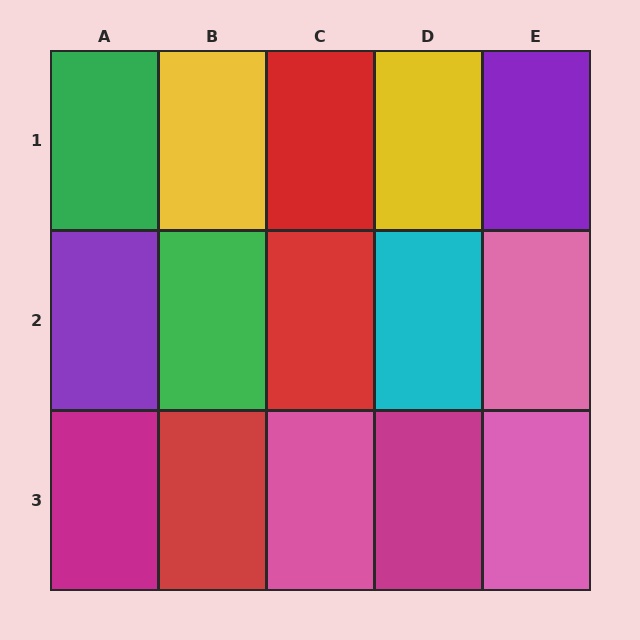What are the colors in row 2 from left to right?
Purple, green, red, cyan, pink.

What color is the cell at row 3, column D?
Magenta.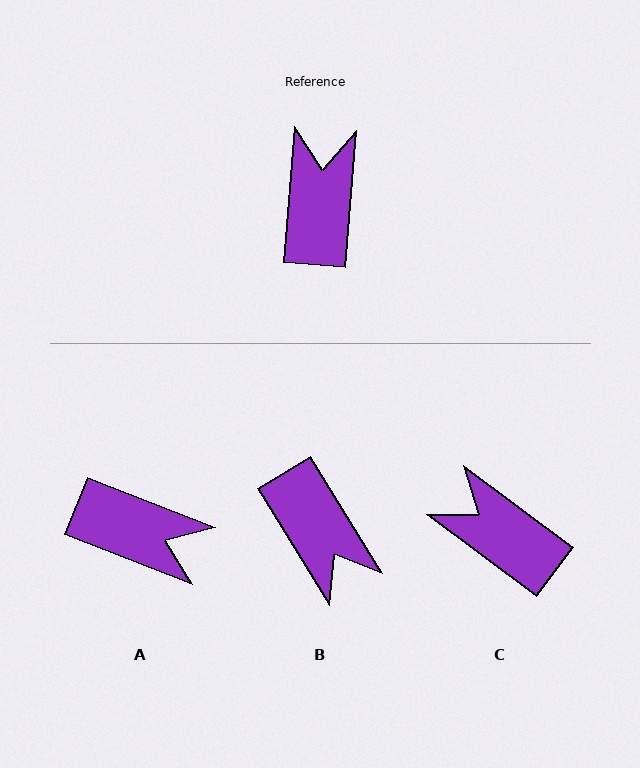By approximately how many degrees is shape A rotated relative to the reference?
Approximately 107 degrees clockwise.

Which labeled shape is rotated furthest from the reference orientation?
B, about 144 degrees away.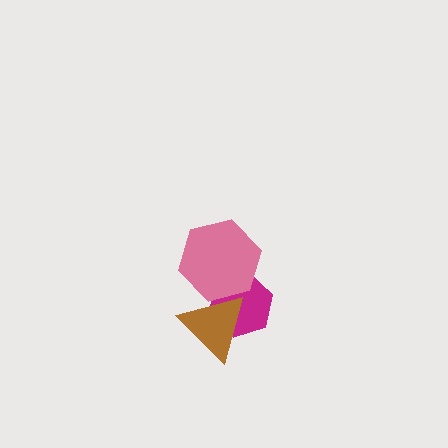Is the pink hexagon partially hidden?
No, no other shape covers it.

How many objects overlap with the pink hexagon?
2 objects overlap with the pink hexagon.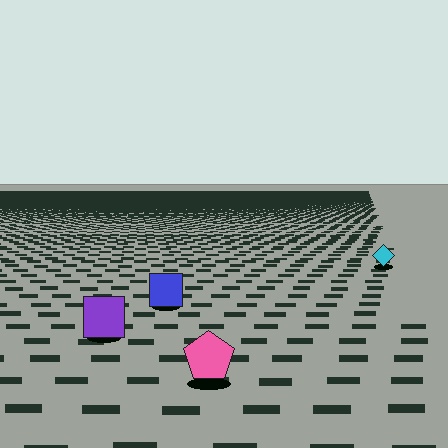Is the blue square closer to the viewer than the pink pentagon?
No. The pink pentagon is closer — you can tell from the texture gradient: the ground texture is coarser near it.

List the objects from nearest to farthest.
From nearest to farthest: the pink pentagon, the purple square, the blue square, the cyan diamond.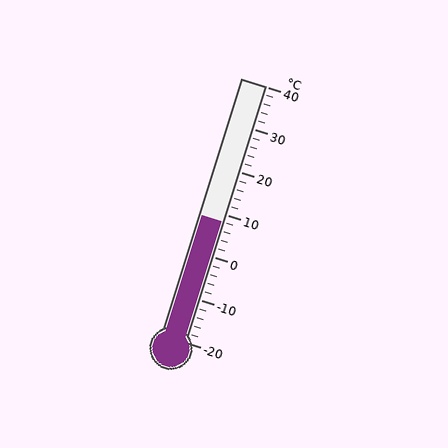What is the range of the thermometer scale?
The thermometer scale ranges from -20°C to 40°C.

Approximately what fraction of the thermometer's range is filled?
The thermometer is filled to approximately 45% of its range.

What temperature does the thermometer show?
The thermometer shows approximately 8°C.